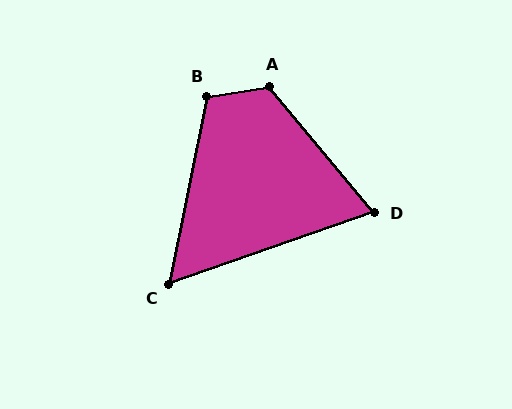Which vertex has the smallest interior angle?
C, at approximately 59 degrees.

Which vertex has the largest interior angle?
A, at approximately 121 degrees.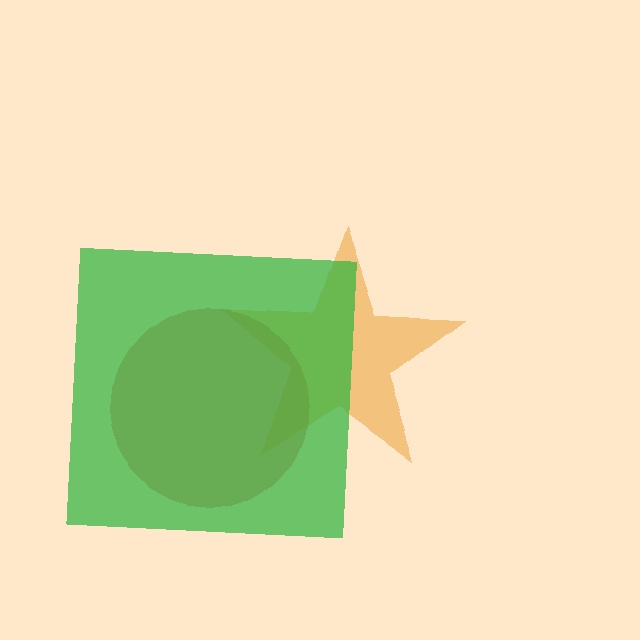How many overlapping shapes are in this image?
There are 3 overlapping shapes in the image.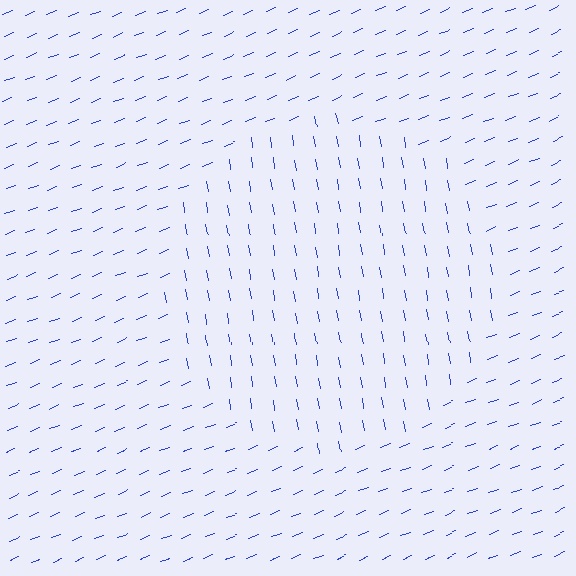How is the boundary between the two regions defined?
The boundary is defined purely by a change in line orientation (approximately 78 degrees difference). All lines are the same color and thickness.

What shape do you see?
I see a circle.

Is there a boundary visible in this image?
Yes, there is a texture boundary formed by a change in line orientation.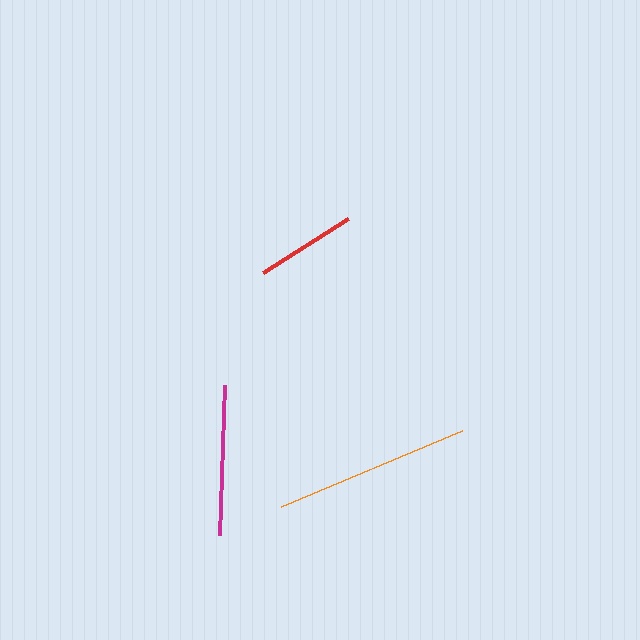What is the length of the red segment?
The red segment is approximately 100 pixels long.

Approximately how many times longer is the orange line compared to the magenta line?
The orange line is approximately 1.3 times the length of the magenta line.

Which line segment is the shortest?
The red line is the shortest at approximately 100 pixels.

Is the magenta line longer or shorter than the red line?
The magenta line is longer than the red line.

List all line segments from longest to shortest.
From longest to shortest: orange, magenta, red.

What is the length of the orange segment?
The orange segment is approximately 197 pixels long.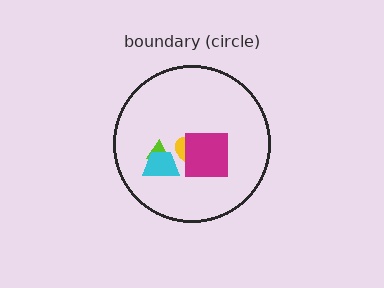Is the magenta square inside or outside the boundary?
Inside.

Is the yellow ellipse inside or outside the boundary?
Inside.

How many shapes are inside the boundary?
4 inside, 0 outside.